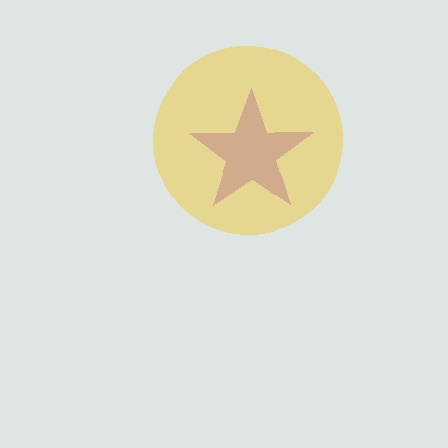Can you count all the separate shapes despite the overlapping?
Yes, there are 2 separate shapes.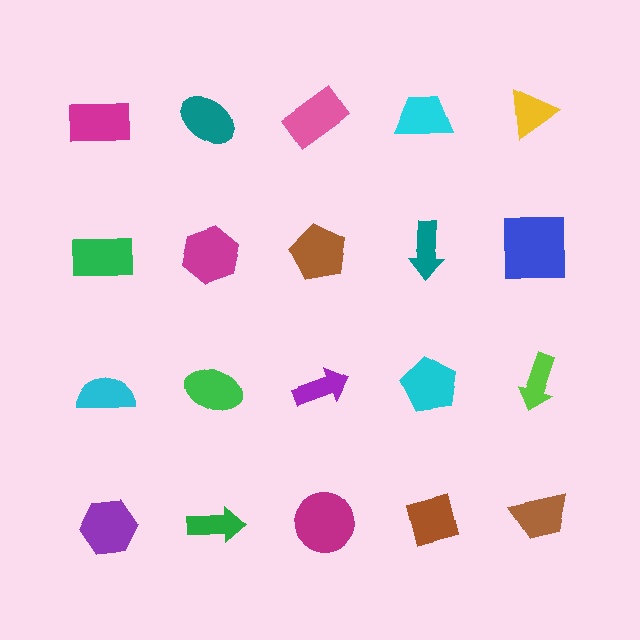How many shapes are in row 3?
5 shapes.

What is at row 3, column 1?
A cyan semicircle.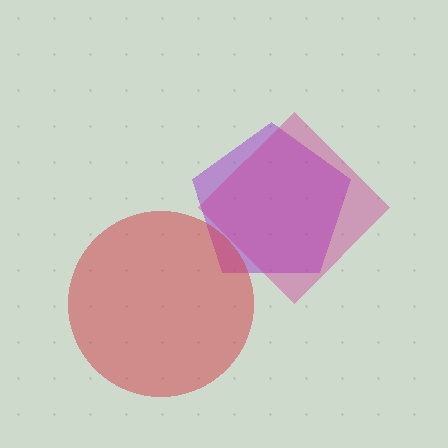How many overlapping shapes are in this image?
There are 3 overlapping shapes in the image.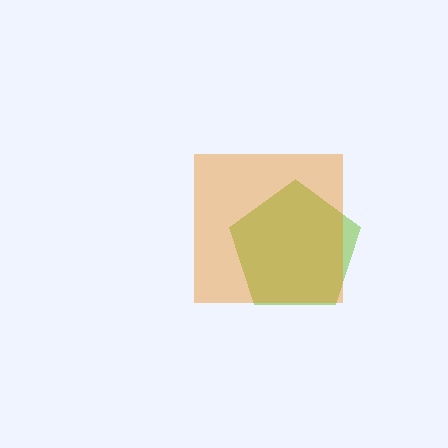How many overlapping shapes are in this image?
There are 2 overlapping shapes in the image.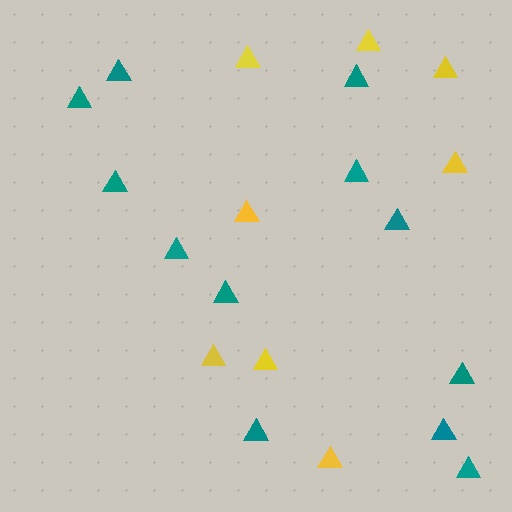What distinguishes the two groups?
There are 2 groups: one group of yellow triangles (8) and one group of teal triangles (12).